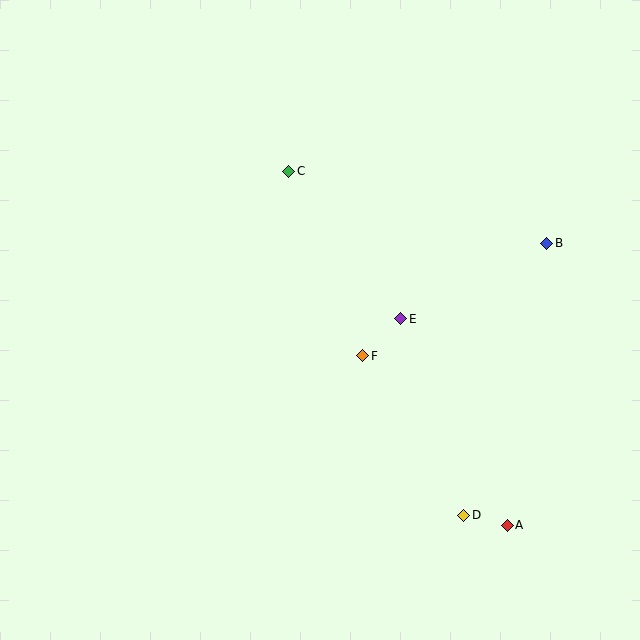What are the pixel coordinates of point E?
Point E is at (401, 319).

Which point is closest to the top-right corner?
Point B is closest to the top-right corner.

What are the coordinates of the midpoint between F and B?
The midpoint between F and B is at (455, 300).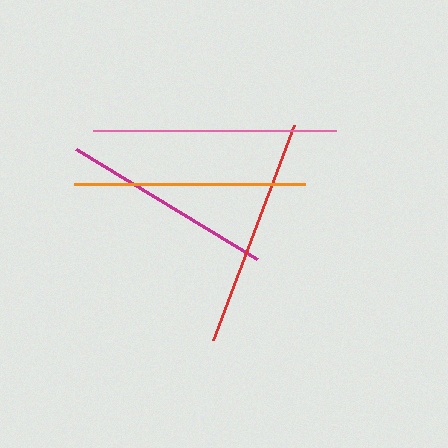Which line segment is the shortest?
The magenta line is the shortest at approximately 212 pixels.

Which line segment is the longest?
The pink line is the longest at approximately 243 pixels.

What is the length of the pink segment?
The pink segment is approximately 243 pixels long.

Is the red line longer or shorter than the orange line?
The orange line is longer than the red line.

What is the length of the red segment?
The red segment is approximately 229 pixels long.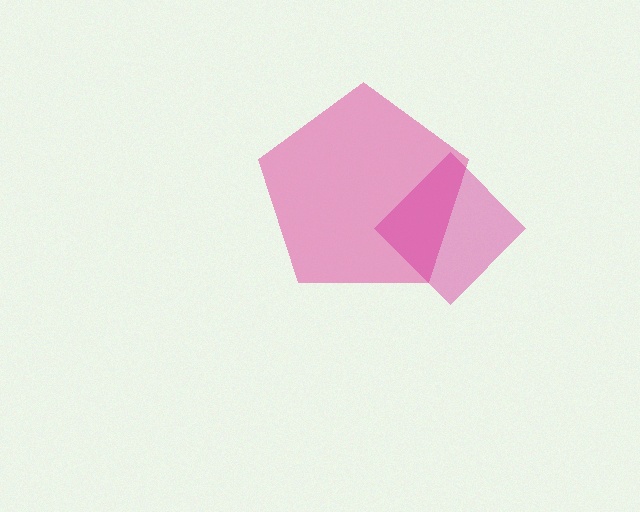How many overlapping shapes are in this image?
There are 2 overlapping shapes in the image.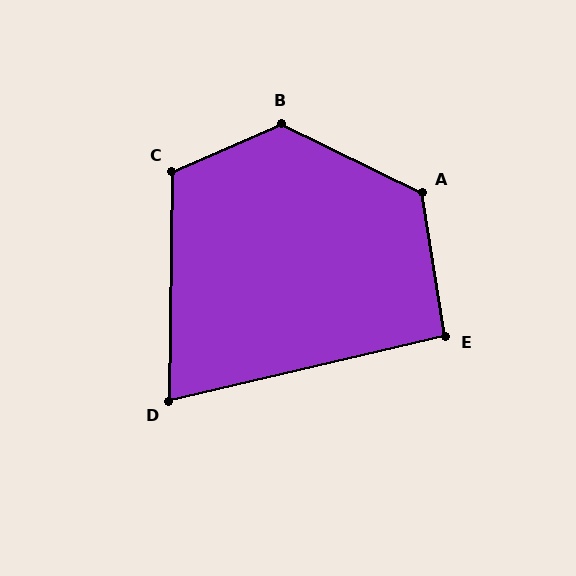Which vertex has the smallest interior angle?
D, at approximately 76 degrees.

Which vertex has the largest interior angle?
B, at approximately 130 degrees.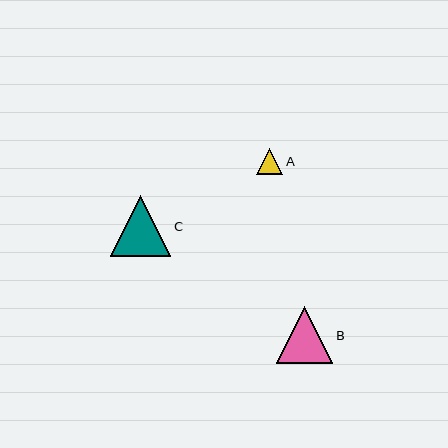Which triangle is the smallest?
Triangle A is the smallest with a size of approximately 26 pixels.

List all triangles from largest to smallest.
From largest to smallest: C, B, A.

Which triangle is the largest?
Triangle C is the largest with a size of approximately 60 pixels.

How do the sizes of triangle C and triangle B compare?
Triangle C and triangle B are approximately the same size.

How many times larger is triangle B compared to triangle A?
Triangle B is approximately 2.1 times the size of triangle A.